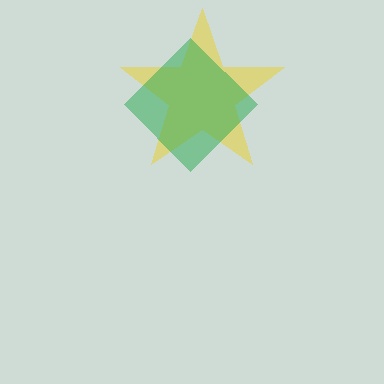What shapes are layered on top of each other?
The layered shapes are: a yellow star, a green diamond.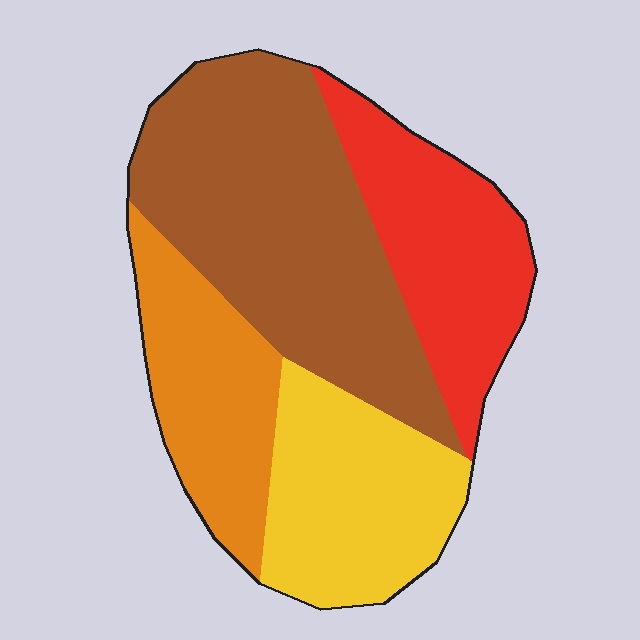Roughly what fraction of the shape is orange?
Orange takes up about one fifth (1/5) of the shape.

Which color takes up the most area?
Brown, at roughly 40%.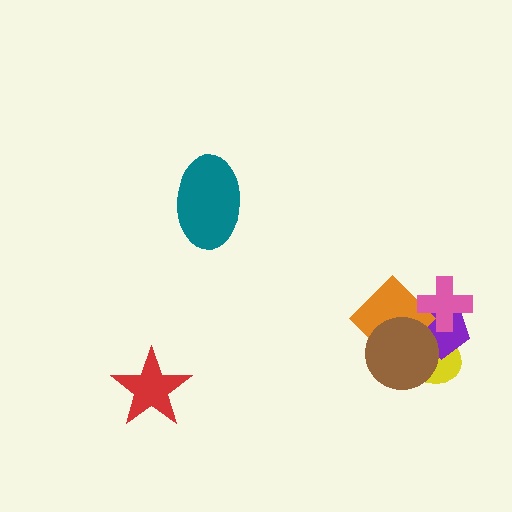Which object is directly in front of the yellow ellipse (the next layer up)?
The purple pentagon is directly in front of the yellow ellipse.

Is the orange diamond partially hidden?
Yes, it is partially covered by another shape.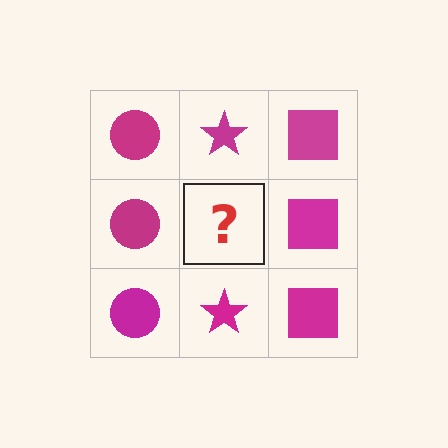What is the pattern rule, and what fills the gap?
The rule is that each column has a consistent shape. The gap should be filled with a magenta star.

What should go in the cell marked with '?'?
The missing cell should contain a magenta star.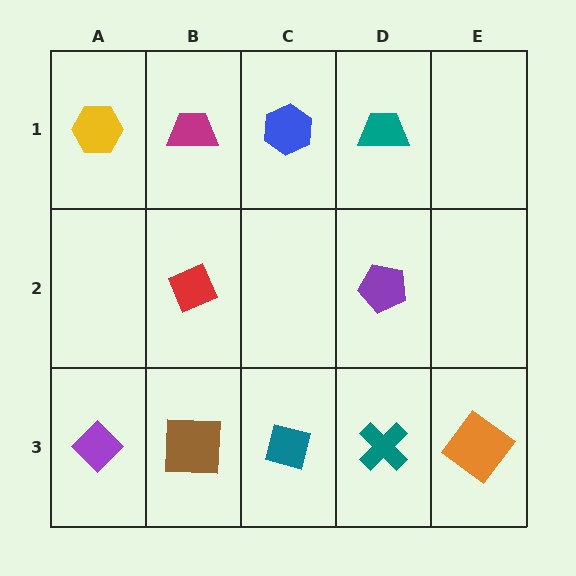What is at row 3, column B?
A brown square.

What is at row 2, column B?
A red diamond.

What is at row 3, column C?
A teal square.